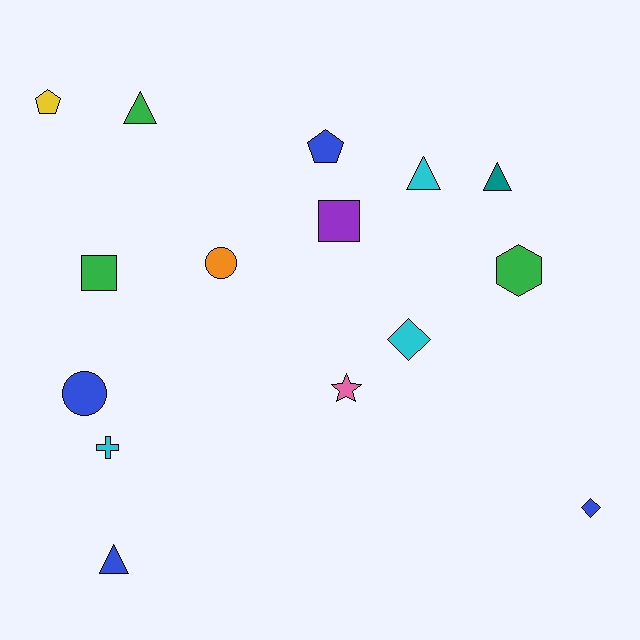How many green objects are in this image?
There are 3 green objects.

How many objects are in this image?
There are 15 objects.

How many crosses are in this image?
There is 1 cross.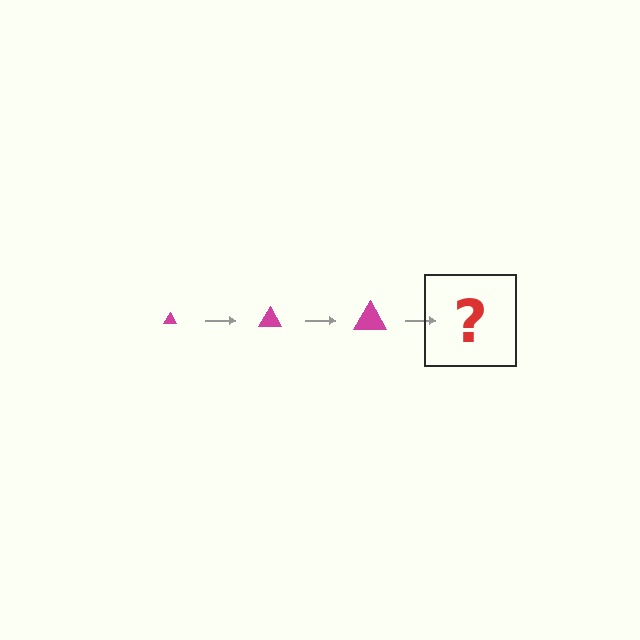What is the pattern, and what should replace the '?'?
The pattern is that the triangle gets progressively larger each step. The '?' should be a magenta triangle, larger than the previous one.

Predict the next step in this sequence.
The next step is a magenta triangle, larger than the previous one.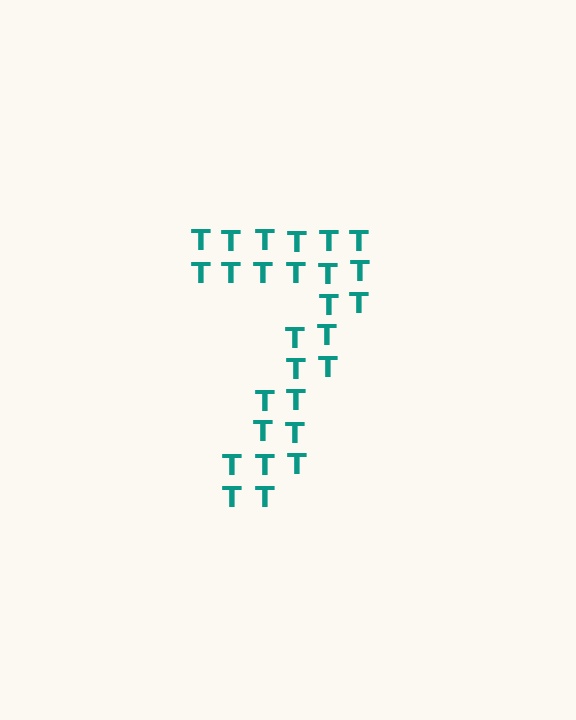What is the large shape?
The large shape is the digit 7.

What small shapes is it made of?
It is made of small letter T's.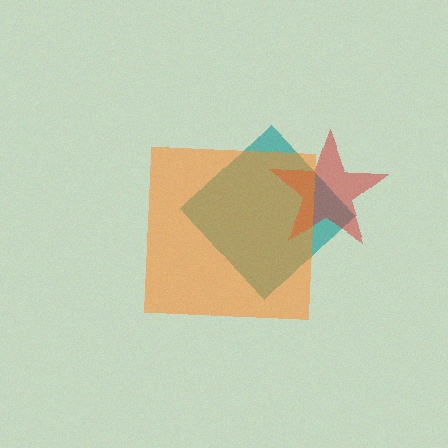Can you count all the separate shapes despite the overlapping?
Yes, there are 3 separate shapes.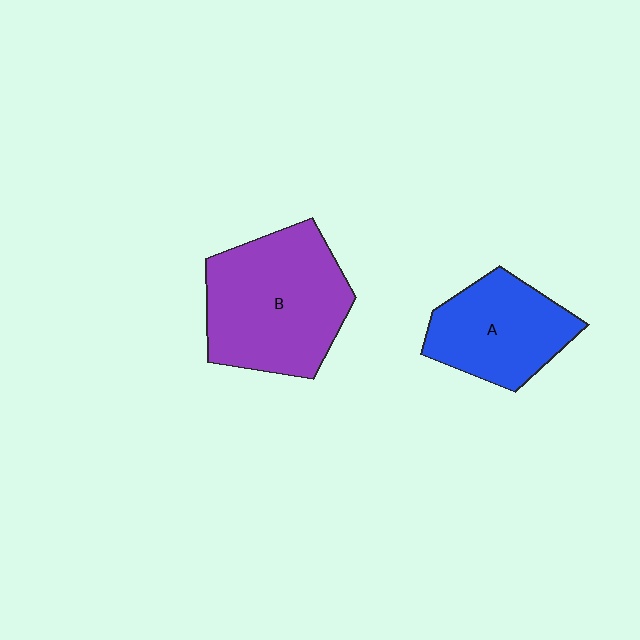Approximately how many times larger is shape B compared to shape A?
Approximately 1.5 times.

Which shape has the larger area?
Shape B (purple).